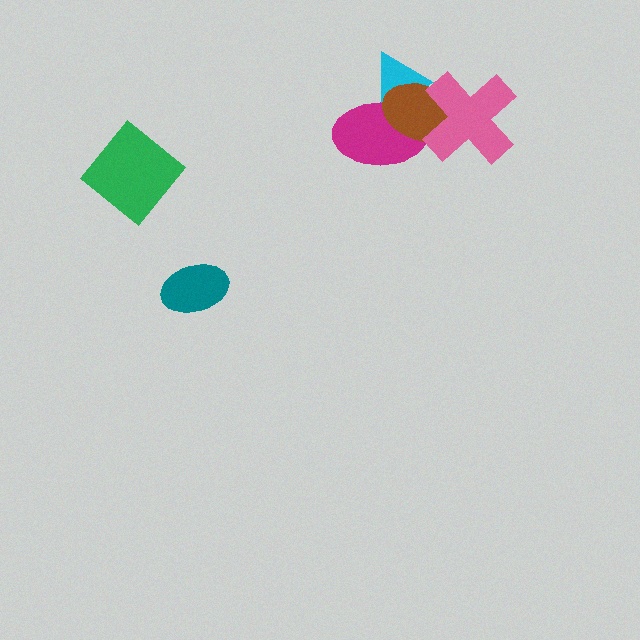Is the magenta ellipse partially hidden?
Yes, it is partially covered by another shape.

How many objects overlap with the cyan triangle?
2 objects overlap with the cyan triangle.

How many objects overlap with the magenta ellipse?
2 objects overlap with the magenta ellipse.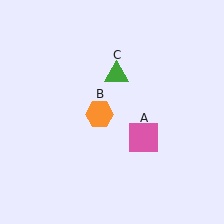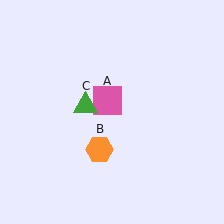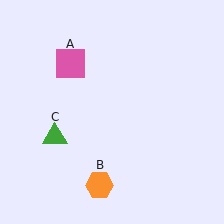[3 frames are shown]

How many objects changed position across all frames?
3 objects changed position: pink square (object A), orange hexagon (object B), green triangle (object C).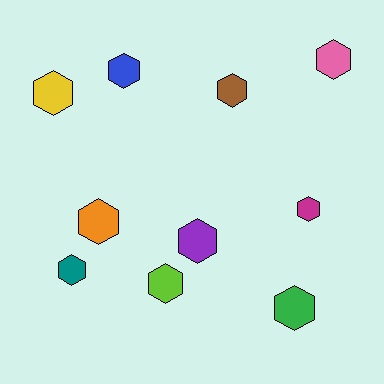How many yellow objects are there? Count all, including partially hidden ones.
There is 1 yellow object.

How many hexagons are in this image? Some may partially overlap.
There are 10 hexagons.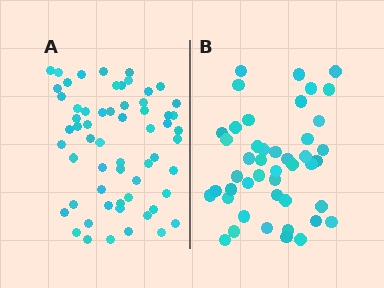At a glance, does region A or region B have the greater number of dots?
Region A (the left region) has more dots.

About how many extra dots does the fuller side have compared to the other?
Region A has approximately 15 more dots than region B.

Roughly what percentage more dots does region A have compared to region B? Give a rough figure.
About 35% more.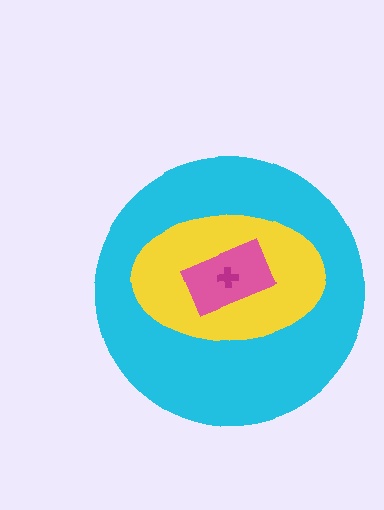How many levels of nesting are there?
4.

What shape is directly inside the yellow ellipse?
The pink rectangle.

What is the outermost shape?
The cyan circle.